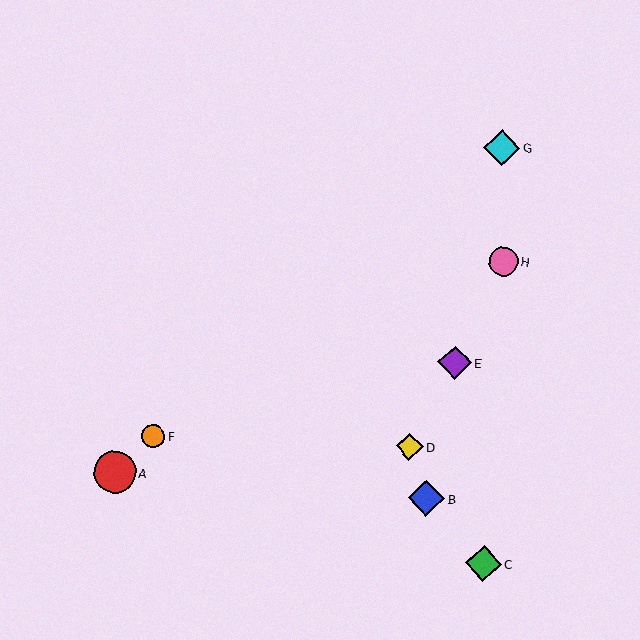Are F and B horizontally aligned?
No, F is at y≈436 and B is at y≈498.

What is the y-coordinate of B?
Object B is at y≈498.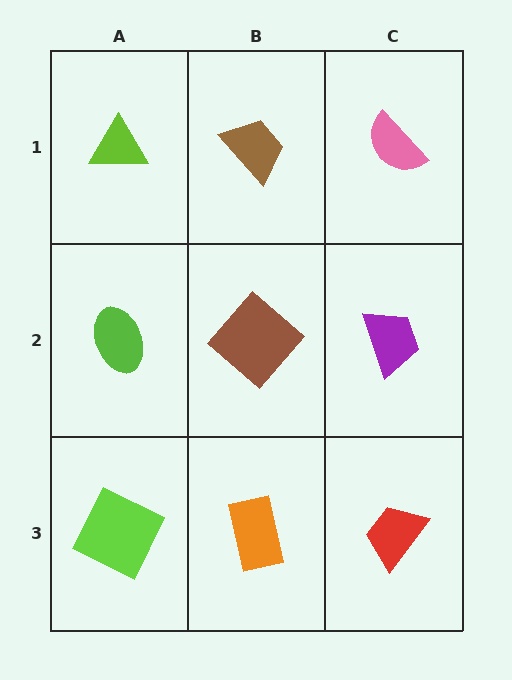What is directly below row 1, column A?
A lime ellipse.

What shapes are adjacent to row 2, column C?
A pink semicircle (row 1, column C), a red trapezoid (row 3, column C), a brown diamond (row 2, column B).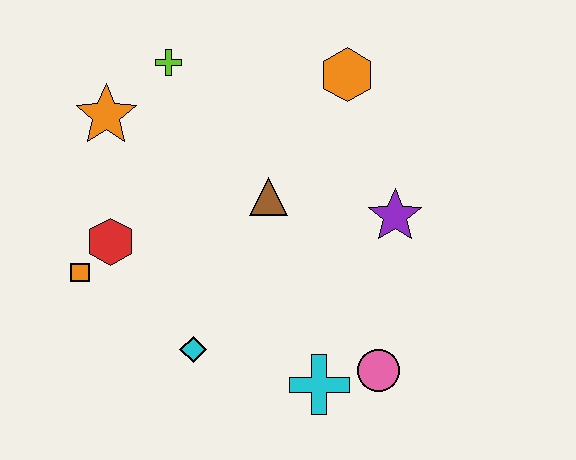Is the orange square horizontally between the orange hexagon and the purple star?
No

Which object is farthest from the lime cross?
The pink circle is farthest from the lime cross.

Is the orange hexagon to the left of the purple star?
Yes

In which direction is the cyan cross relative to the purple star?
The cyan cross is below the purple star.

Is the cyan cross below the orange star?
Yes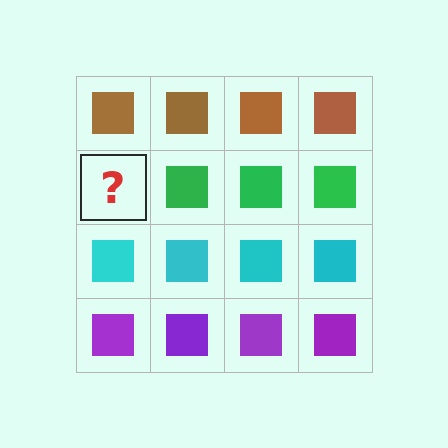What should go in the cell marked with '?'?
The missing cell should contain a green square.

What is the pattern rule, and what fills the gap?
The rule is that each row has a consistent color. The gap should be filled with a green square.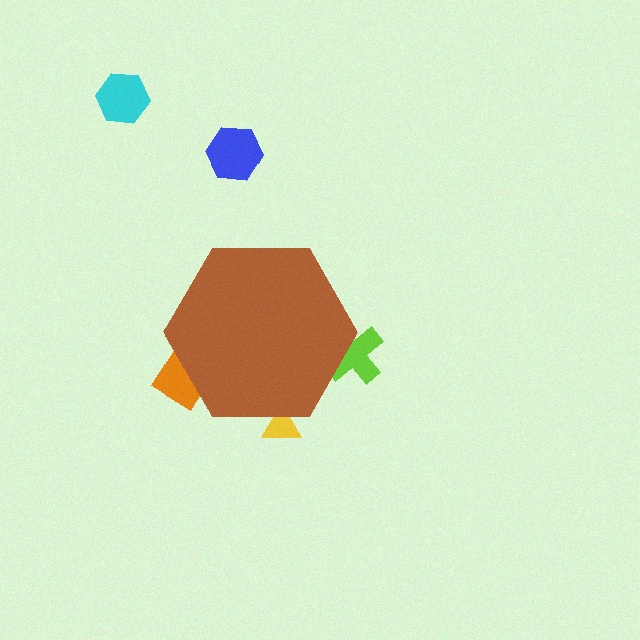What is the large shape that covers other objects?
A brown hexagon.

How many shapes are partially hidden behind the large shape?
3 shapes are partially hidden.